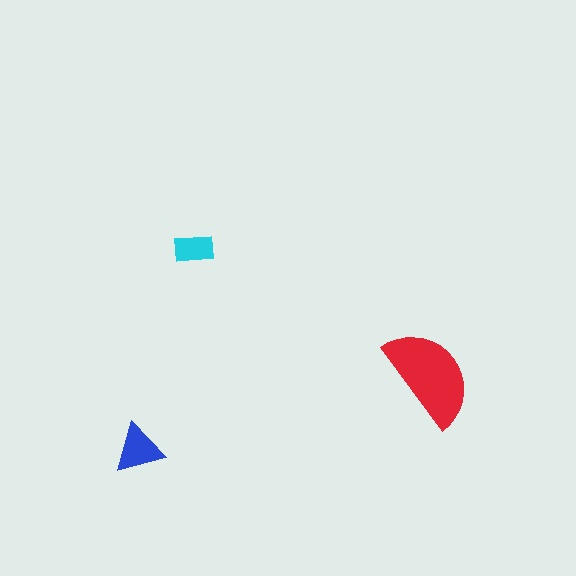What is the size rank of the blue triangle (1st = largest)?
2nd.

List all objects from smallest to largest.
The cyan rectangle, the blue triangle, the red semicircle.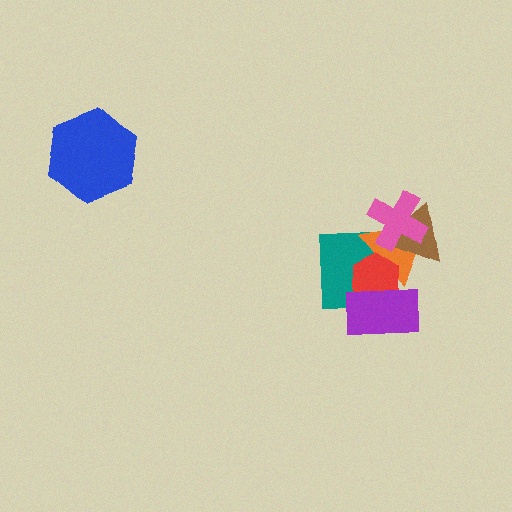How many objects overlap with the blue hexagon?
0 objects overlap with the blue hexagon.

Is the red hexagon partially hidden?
Yes, it is partially covered by another shape.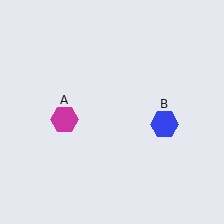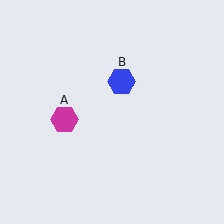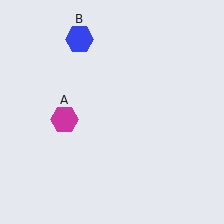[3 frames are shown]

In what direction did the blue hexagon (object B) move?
The blue hexagon (object B) moved up and to the left.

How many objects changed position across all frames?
1 object changed position: blue hexagon (object B).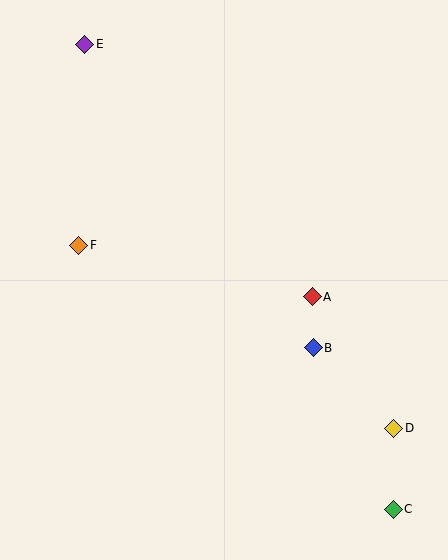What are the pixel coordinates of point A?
Point A is at (312, 297).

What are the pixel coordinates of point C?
Point C is at (393, 509).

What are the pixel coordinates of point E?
Point E is at (85, 44).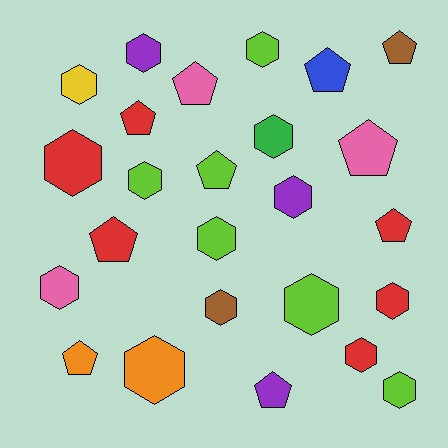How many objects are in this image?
There are 25 objects.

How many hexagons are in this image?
There are 15 hexagons.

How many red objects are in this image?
There are 6 red objects.